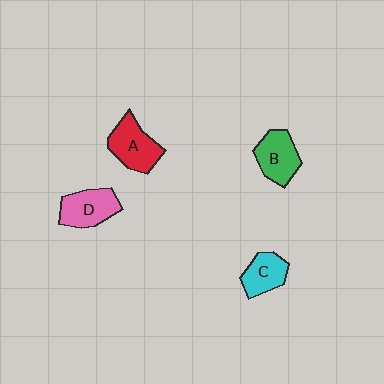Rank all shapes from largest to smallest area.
From largest to smallest: A (red), D (pink), B (green), C (cyan).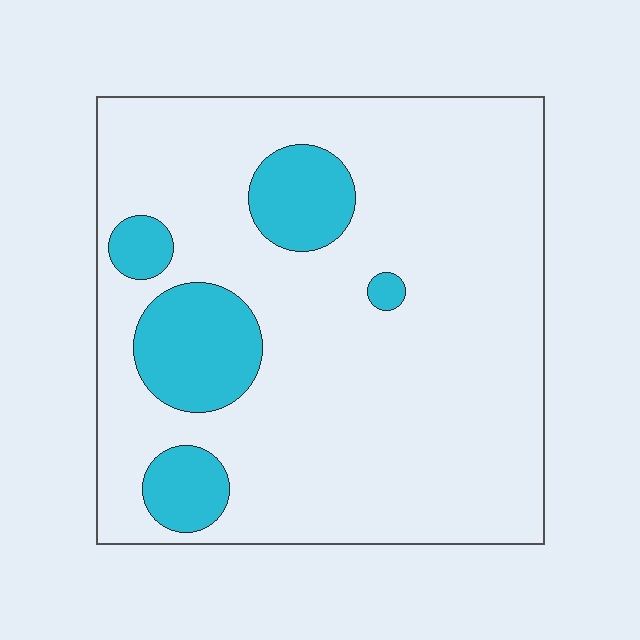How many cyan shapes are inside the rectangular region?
5.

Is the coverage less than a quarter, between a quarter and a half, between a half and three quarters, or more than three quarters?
Less than a quarter.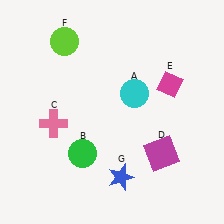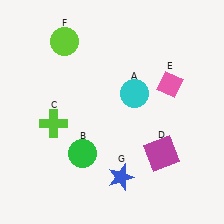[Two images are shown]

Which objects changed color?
C changed from pink to lime. E changed from magenta to pink.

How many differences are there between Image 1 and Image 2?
There are 2 differences between the two images.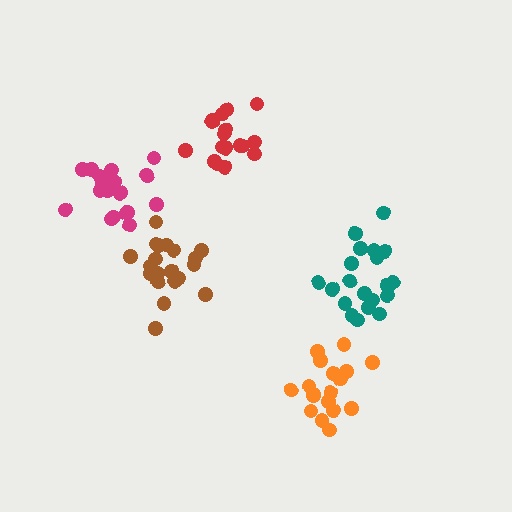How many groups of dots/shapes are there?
There are 5 groups.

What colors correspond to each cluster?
The clusters are colored: teal, magenta, brown, orange, red.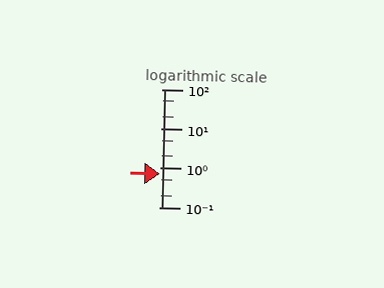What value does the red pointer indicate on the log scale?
The pointer indicates approximately 0.73.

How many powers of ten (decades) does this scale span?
The scale spans 3 decades, from 0.1 to 100.